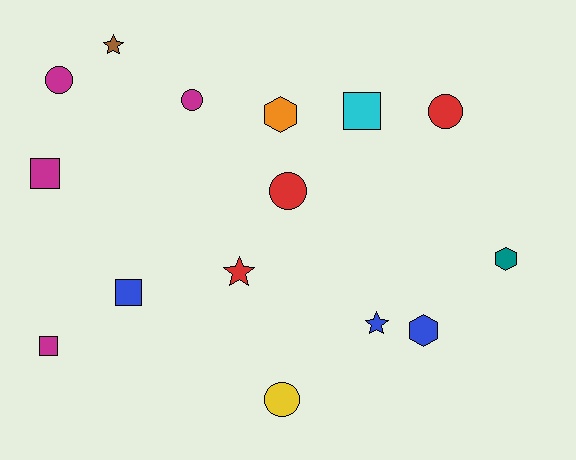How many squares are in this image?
There are 4 squares.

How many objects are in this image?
There are 15 objects.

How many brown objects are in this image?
There is 1 brown object.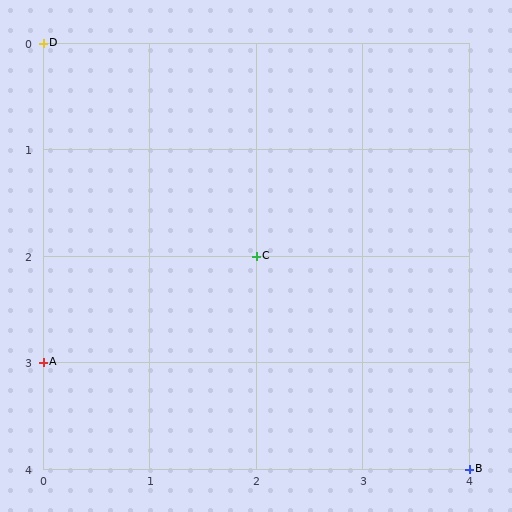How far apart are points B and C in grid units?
Points B and C are 2 columns and 2 rows apart (about 2.8 grid units diagonally).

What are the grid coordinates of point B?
Point B is at grid coordinates (4, 4).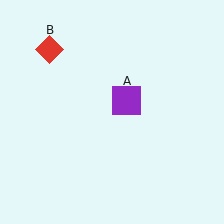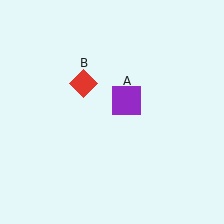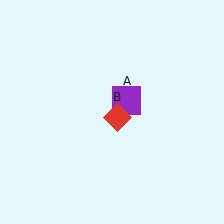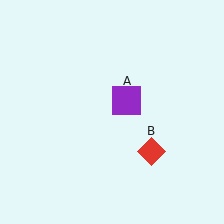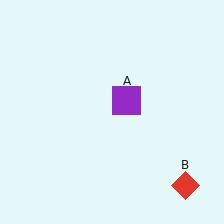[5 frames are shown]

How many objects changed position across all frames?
1 object changed position: red diamond (object B).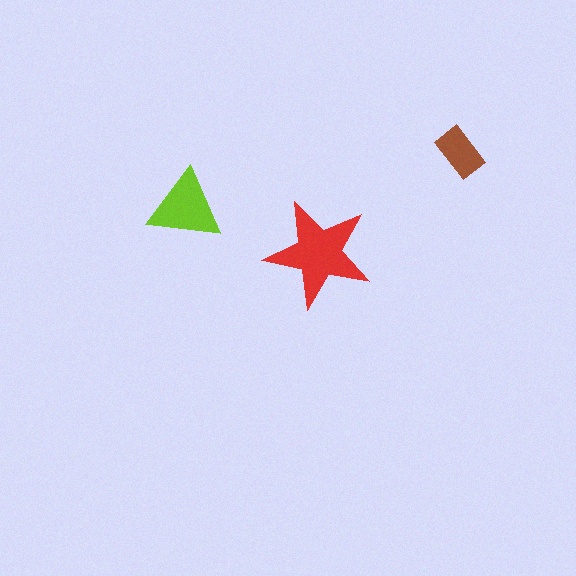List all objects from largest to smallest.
The red star, the lime triangle, the brown rectangle.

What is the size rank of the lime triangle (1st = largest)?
2nd.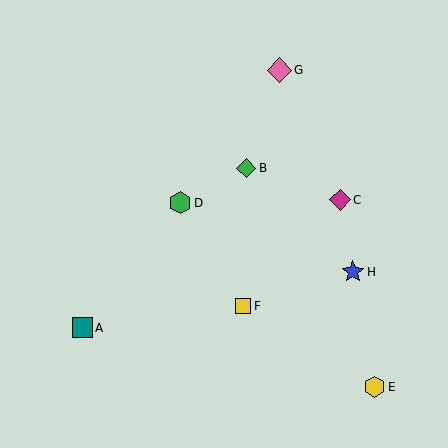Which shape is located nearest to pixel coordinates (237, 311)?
The yellow square (labeled F) at (243, 306) is nearest to that location.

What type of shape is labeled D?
Shape D is a green hexagon.